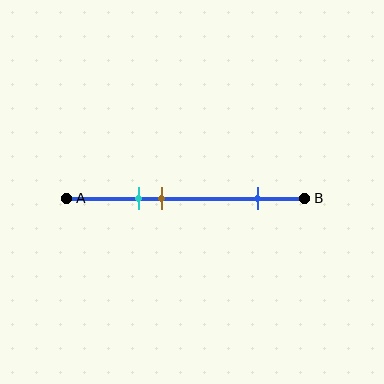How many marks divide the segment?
There are 3 marks dividing the segment.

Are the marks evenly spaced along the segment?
No, the marks are not evenly spaced.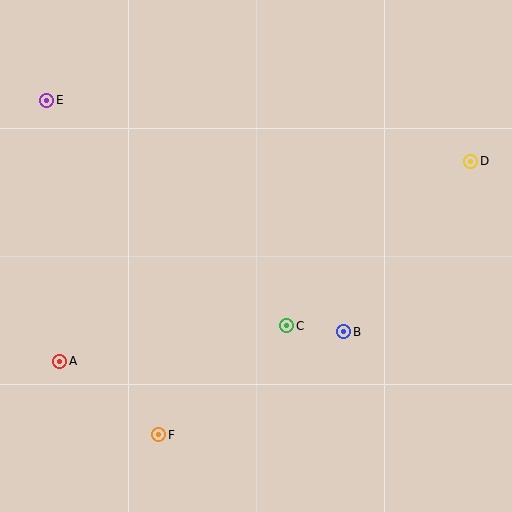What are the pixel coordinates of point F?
Point F is at (159, 435).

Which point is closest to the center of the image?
Point C at (287, 326) is closest to the center.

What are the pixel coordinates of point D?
Point D is at (471, 161).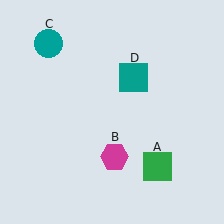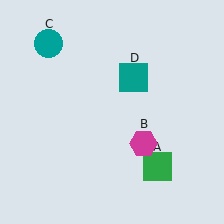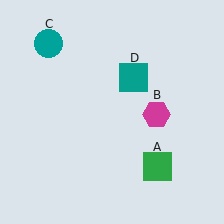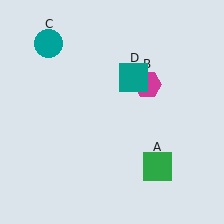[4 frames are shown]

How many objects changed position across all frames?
1 object changed position: magenta hexagon (object B).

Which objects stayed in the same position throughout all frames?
Green square (object A) and teal circle (object C) and teal square (object D) remained stationary.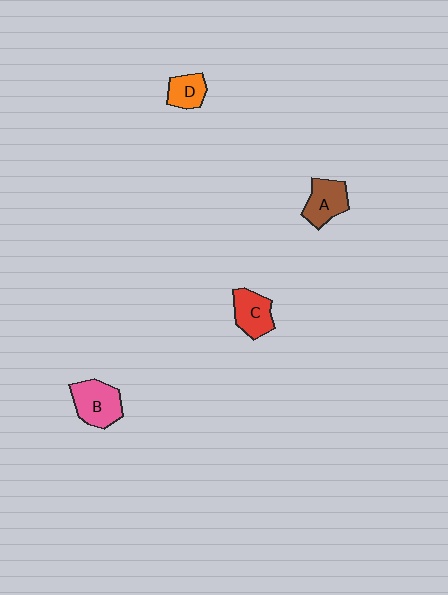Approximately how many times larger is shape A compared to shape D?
Approximately 1.4 times.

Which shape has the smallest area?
Shape D (orange).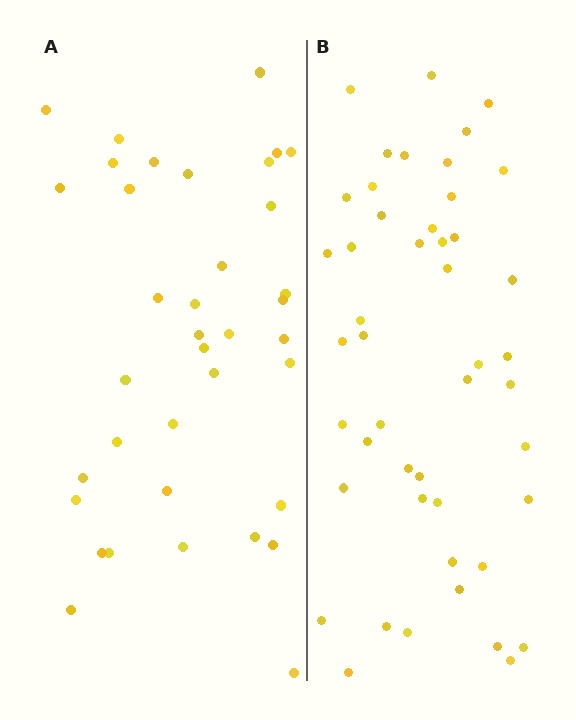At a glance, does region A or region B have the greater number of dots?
Region B (the right region) has more dots.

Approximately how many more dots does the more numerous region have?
Region B has roughly 10 or so more dots than region A.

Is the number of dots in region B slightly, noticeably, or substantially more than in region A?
Region B has noticeably more, but not dramatically so. The ratio is roughly 1.3 to 1.